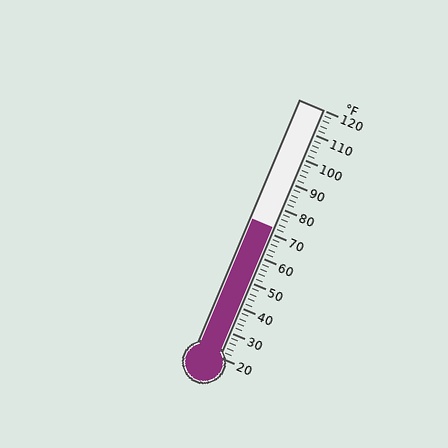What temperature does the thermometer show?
The thermometer shows approximately 72°F.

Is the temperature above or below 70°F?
The temperature is above 70°F.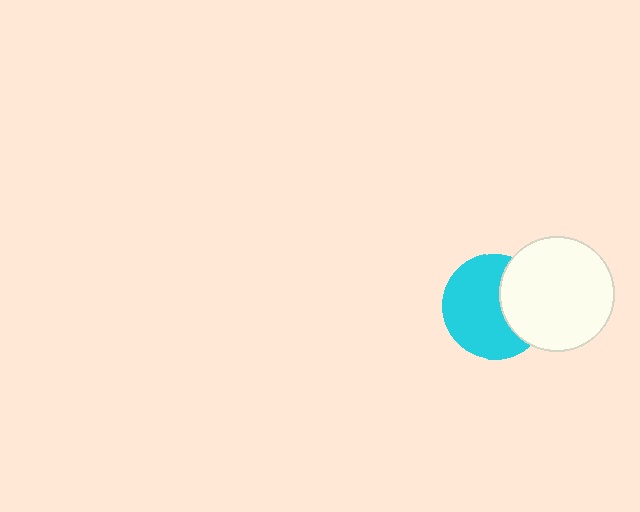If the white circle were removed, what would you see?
You would see the complete cyan circle.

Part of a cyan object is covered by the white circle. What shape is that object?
It is a circle.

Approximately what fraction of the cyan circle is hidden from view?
Roughly 34% of the cyan circle is hidden behind the white circle.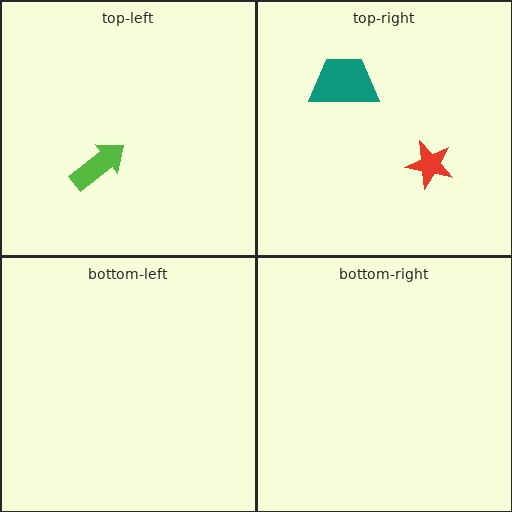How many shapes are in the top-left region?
1.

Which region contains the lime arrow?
The top-left region.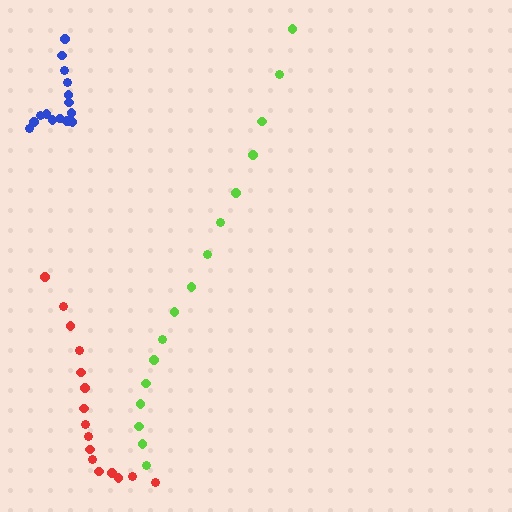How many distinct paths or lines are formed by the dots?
There are 3 distinct paths.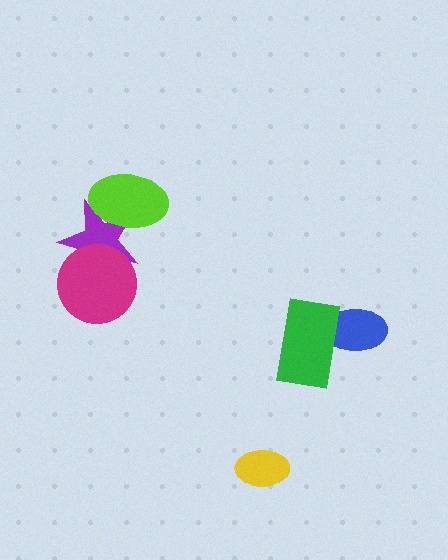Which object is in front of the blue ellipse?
The green rectangle is in front of the blue ellipse.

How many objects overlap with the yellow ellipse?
0 objects overlap with the yellow ellipse.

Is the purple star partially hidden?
Yes, it is partially covered by another shape.